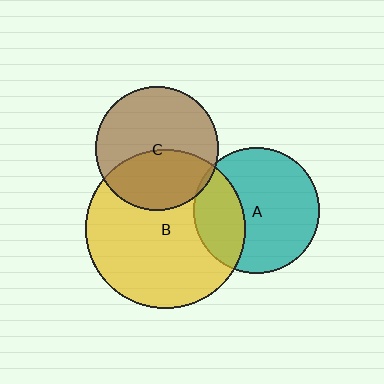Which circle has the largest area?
Circle B (yellow).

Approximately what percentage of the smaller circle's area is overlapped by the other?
Approximately 40%.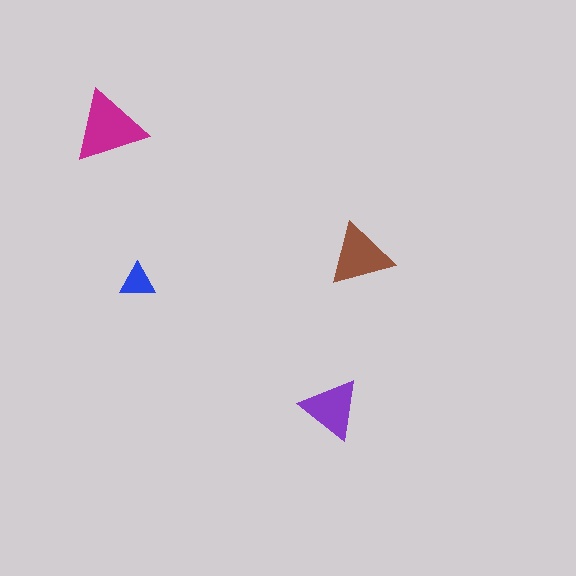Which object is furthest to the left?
The magenta triangle is leftmost.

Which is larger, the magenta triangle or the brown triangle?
The magenta one.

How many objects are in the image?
There are 4 objects in the image.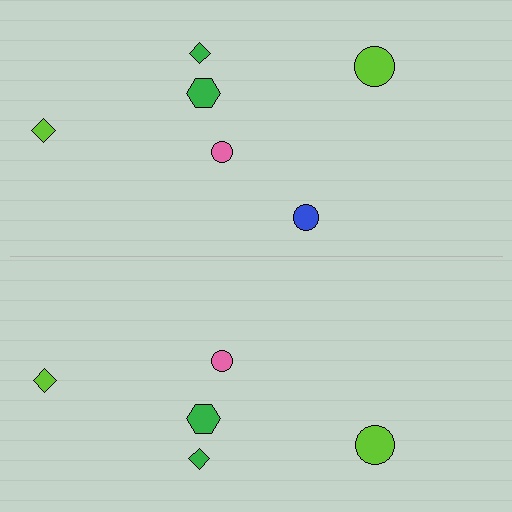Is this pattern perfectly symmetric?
No, the pattern is not perfectly symmetric. A blue circle is missing from the bottom side.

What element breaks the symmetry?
A blue circle is missing from the bottom side.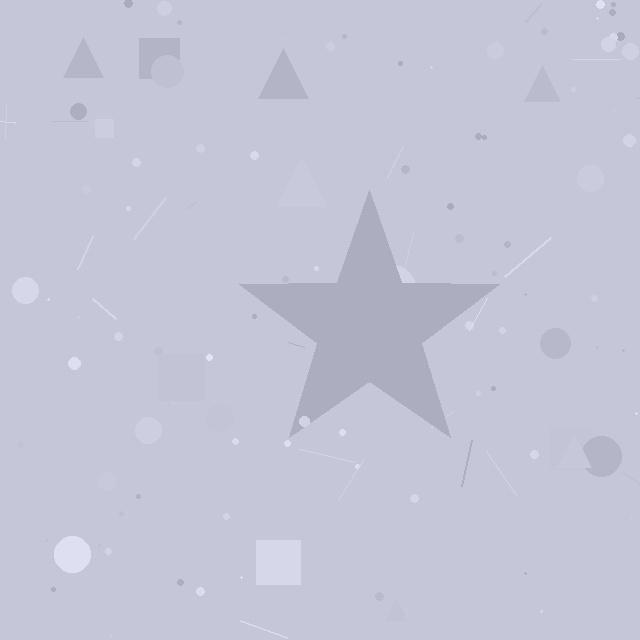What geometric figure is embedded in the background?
A star is embedded in the background.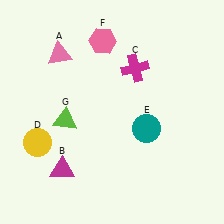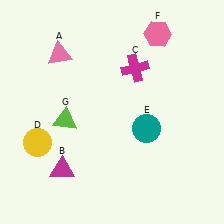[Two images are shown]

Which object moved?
The pink hexagon (F) moved right.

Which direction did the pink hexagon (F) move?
The pink hexagon (F) moved right.